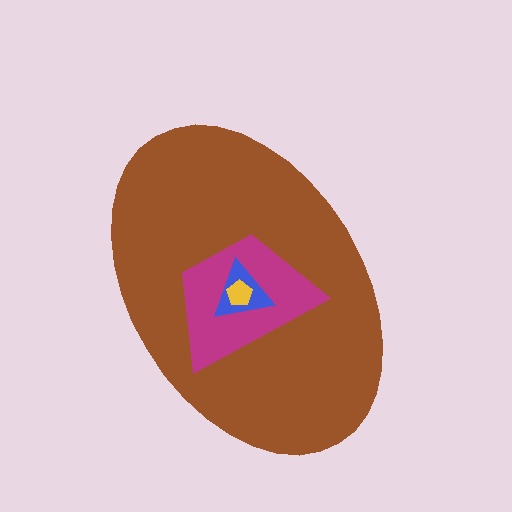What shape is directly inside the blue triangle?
The yellow pentagon.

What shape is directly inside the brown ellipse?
The magenta trapezoid.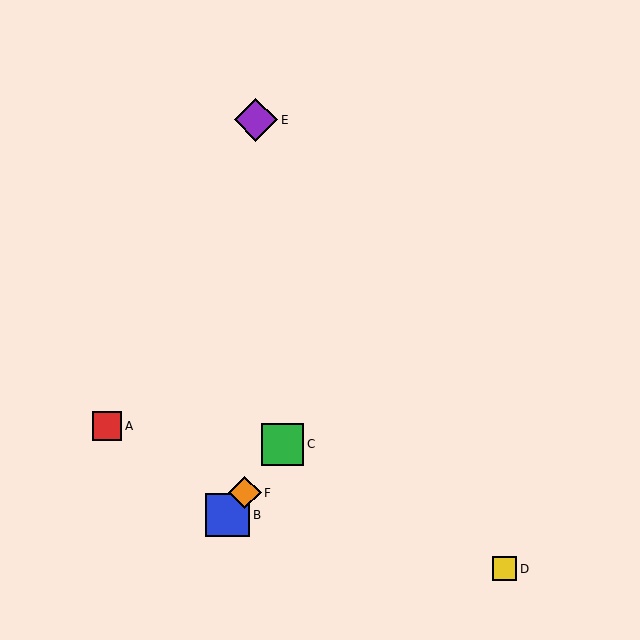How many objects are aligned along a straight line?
3 objects (B, C, F) are aligned along a straight line.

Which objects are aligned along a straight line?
Objects B, C, F are aligned along a straight line.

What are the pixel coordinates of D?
Object D is at (505, 569).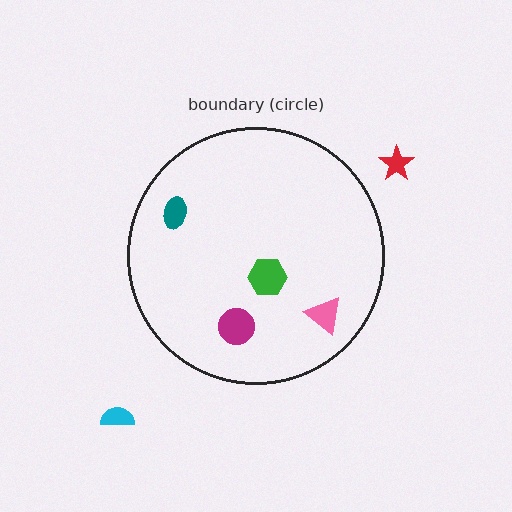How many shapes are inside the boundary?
4 inside, 2 outside.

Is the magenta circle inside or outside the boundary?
Inside.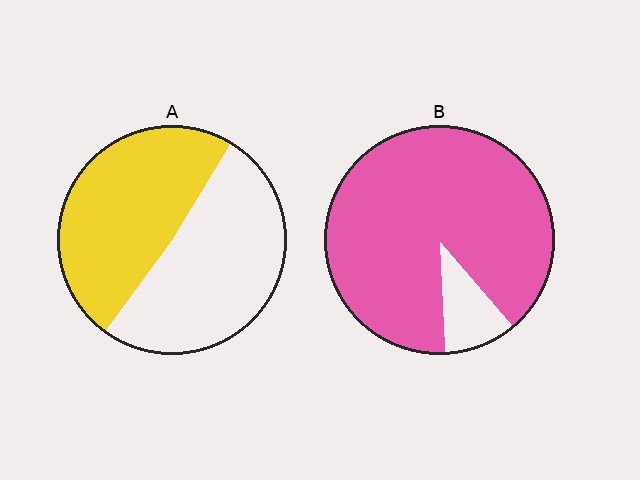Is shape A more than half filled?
Roughly half.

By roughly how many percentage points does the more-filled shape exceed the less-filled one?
By roughly 40 percentage points (B over A).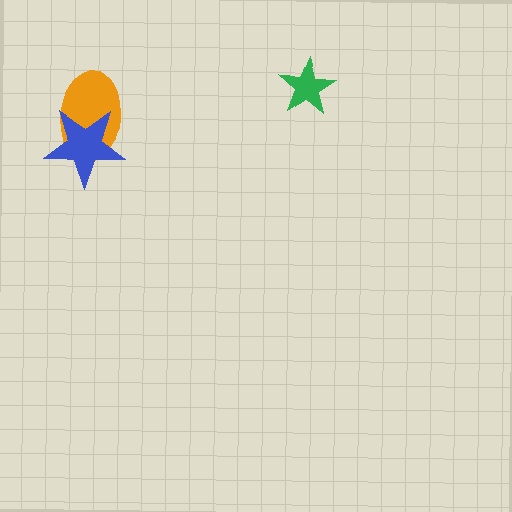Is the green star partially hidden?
No, no other shape covers it.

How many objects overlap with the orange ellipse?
1 object overlaps with the orange ellipse.